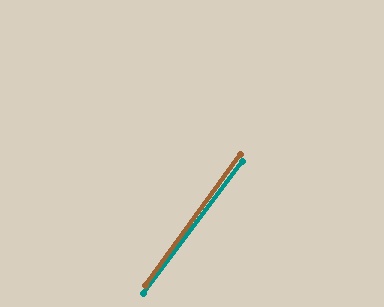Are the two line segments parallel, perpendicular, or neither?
Parallel — their directions differ by only 0.7°.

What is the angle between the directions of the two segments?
Approximately 1 degree.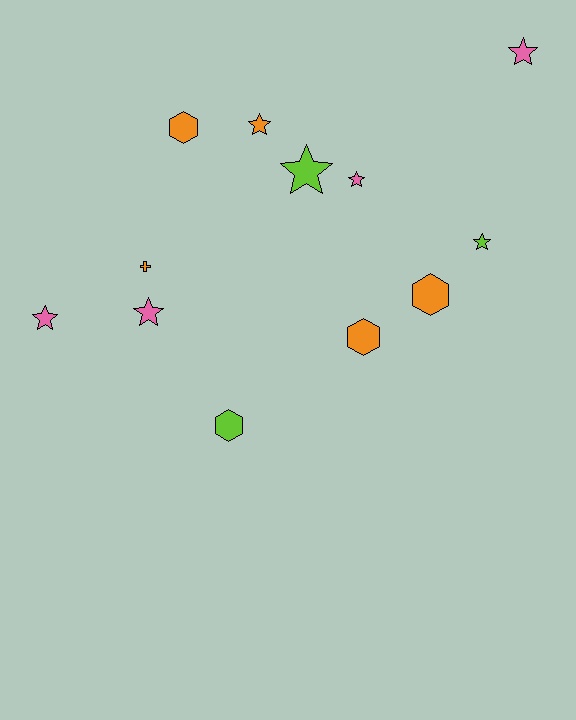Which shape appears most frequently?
Star, with 7 objects.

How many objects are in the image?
There are 12 objects.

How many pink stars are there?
There are 4 pink stars.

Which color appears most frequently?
Orange, with 5 objects.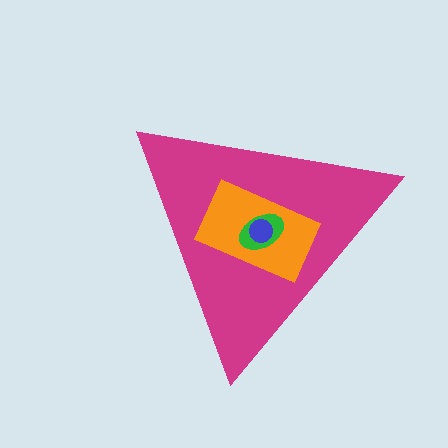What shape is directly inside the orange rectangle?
The green ellipse.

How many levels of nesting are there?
4.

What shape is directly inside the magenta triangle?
The orange rectangle.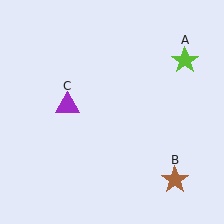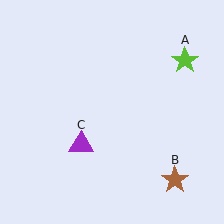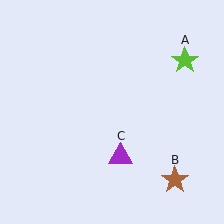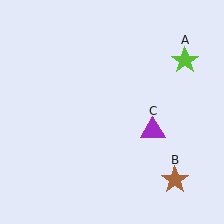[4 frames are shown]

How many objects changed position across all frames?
1 object changed position: purple triangle (object C).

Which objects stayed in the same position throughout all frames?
Lime star (object A) and brown star (object B) remained stationary.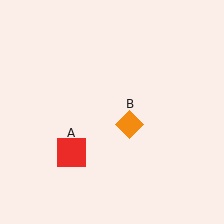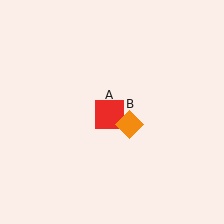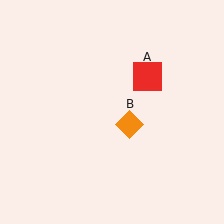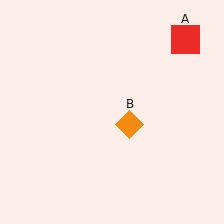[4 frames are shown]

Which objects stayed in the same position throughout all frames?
Orange diamond (object B) remained stationary.